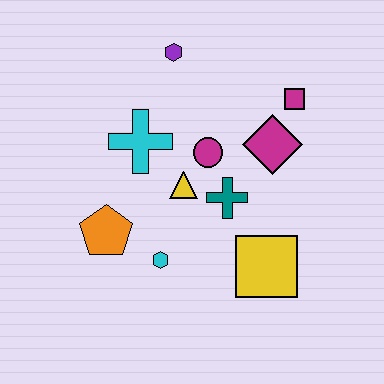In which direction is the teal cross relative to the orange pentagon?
The teal cross is to the right of the orange pentagon.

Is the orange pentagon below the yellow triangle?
Yes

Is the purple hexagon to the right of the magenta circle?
No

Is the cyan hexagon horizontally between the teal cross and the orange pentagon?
Yes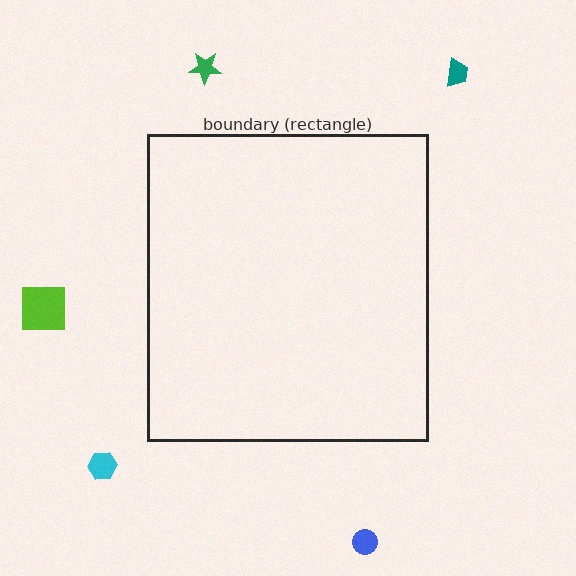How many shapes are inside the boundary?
0 inside, 5 outside.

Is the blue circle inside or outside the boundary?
Outside.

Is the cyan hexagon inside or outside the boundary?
Outside.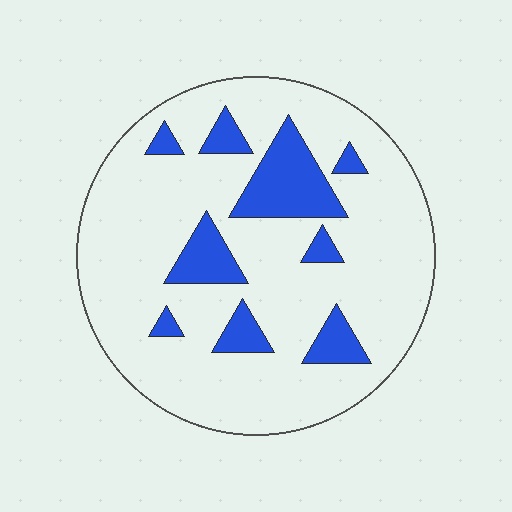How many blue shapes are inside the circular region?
9.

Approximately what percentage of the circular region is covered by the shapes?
Approximately 20%.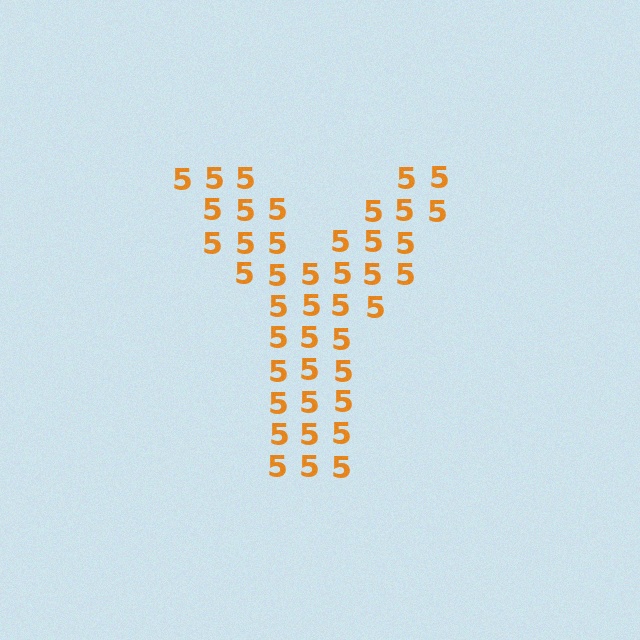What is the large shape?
The large shape is the letter Y.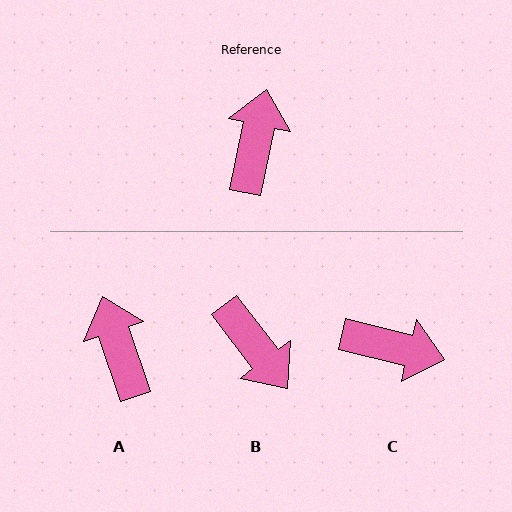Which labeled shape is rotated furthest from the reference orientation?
B, about 131 degrees away.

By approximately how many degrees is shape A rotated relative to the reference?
Approximately 30 degrees counter-clockwise.